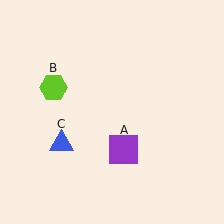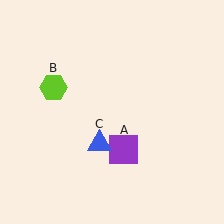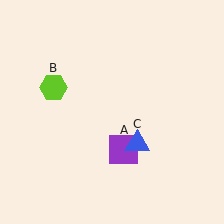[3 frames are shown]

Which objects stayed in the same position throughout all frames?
Purple square (object A) and lime hexagon (object B) remained stationary.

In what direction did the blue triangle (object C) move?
The blue triangle (object C) moved right.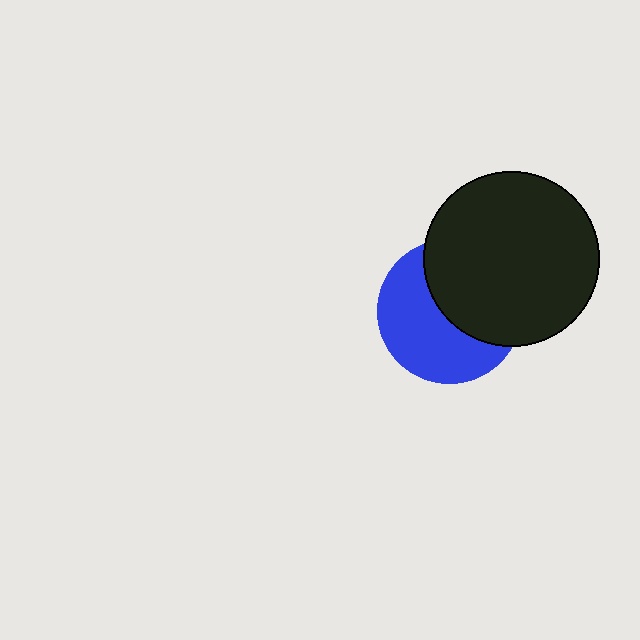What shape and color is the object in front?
The object in front is a black circle.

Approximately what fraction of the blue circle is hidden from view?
Roughly 47% of the blue circle is hidden behind the black circle.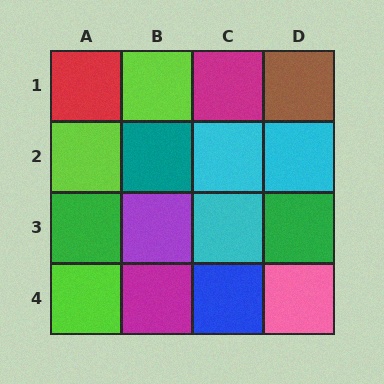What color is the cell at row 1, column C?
Magenta.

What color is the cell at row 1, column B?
Lime.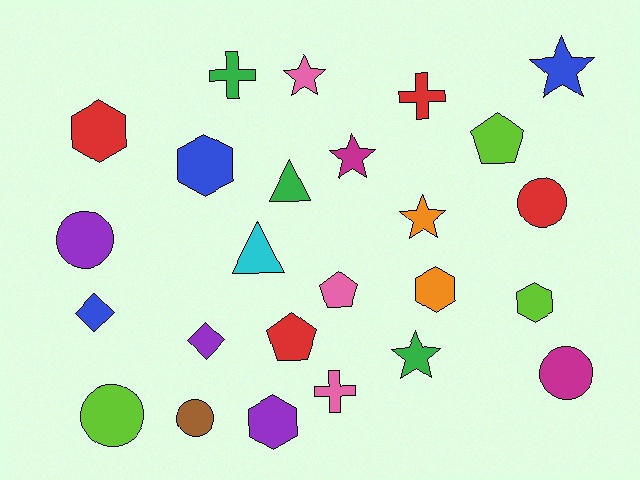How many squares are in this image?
There are no squares.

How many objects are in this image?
There are 25 objects.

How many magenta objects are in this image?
There are 2 magenta objects.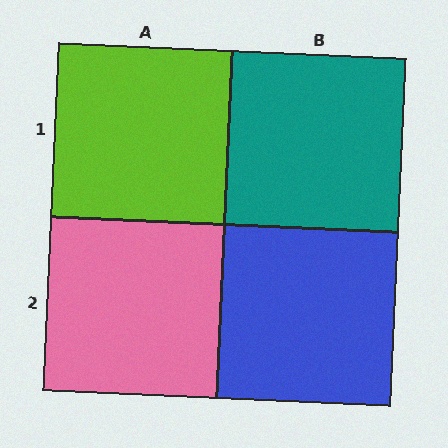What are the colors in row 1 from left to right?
Lime, teal.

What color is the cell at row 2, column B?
Blue.